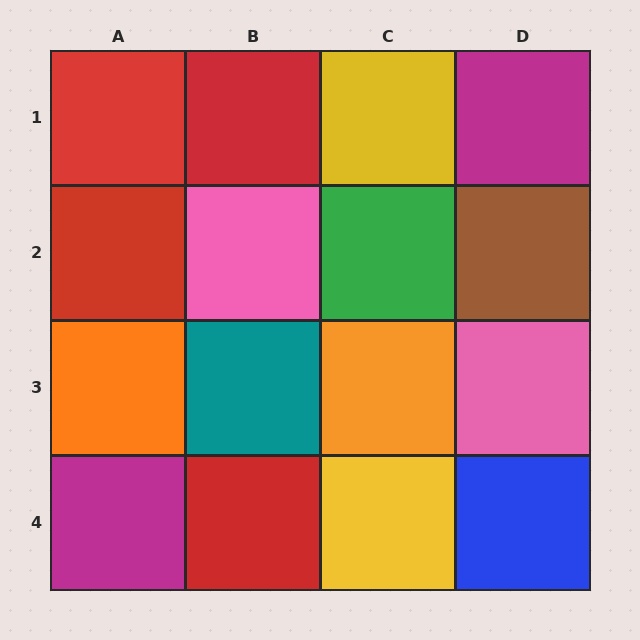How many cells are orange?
2 cells are orange.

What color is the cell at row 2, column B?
Pink.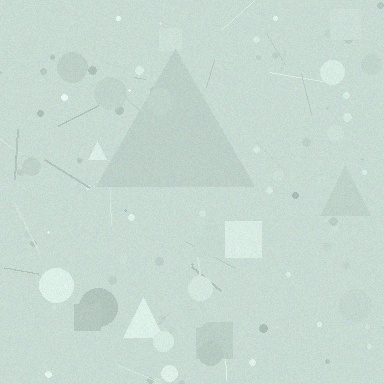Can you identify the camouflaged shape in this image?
The camouflaged shape is a triangle.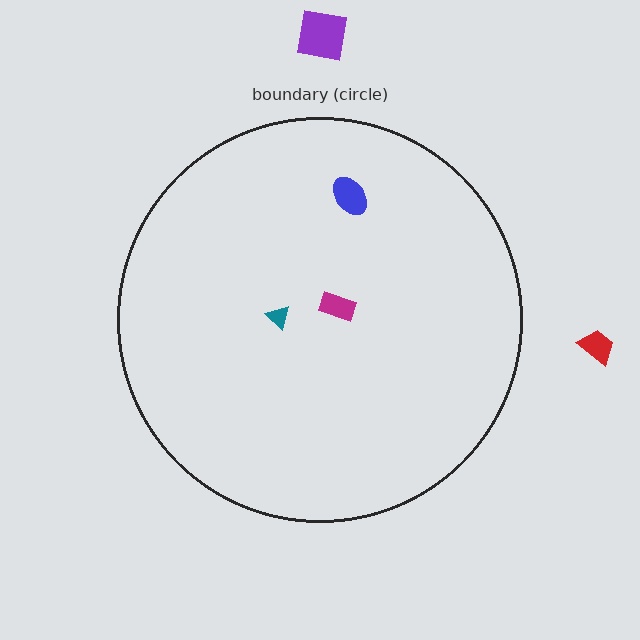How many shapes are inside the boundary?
3 inside, 2 outside.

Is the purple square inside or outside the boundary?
Outside.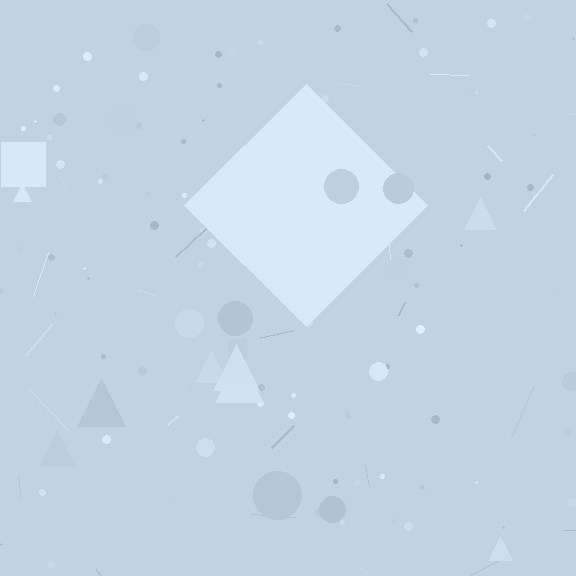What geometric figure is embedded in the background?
A diamond is embedded in the background.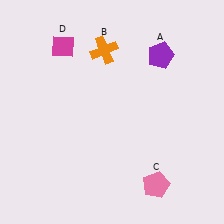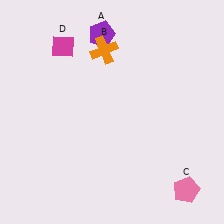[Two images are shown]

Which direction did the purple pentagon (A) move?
The purple pentagon (A) moved left.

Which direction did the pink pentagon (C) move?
The pink pentagon (C) moved right.